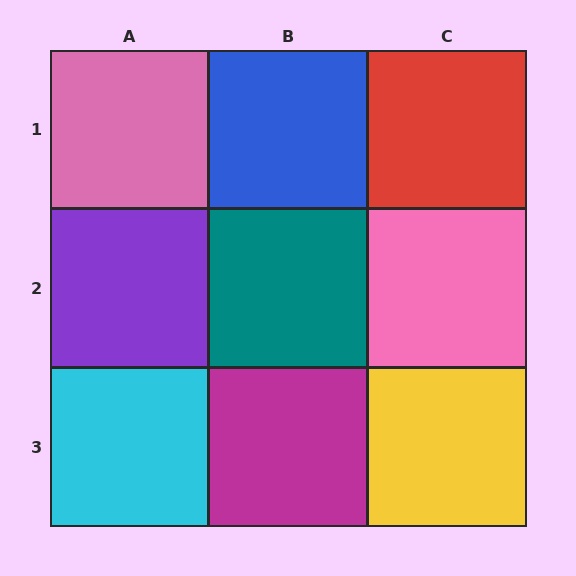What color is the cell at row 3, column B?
Magenta.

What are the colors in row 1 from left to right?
Pink, blue, red.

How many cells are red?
1 cell is red.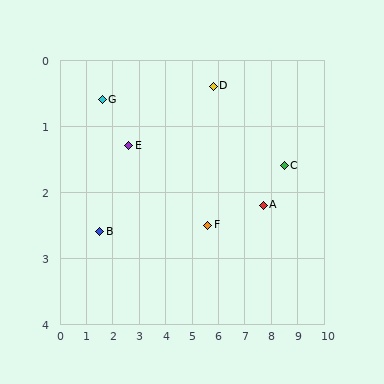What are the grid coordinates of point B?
Point B is at approximately (1.5, 2.6).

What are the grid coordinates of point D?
Point D is at approximately (5.8, 0.4).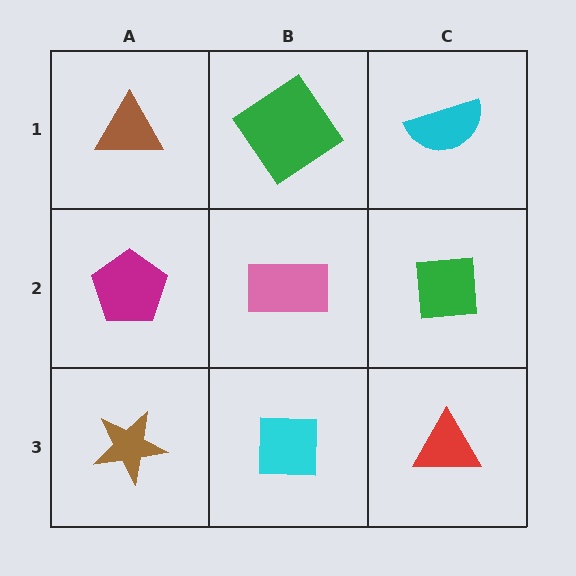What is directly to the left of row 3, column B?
A brown star.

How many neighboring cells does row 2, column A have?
3.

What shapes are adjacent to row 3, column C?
A green square (row 2, column C), a cyan square (row 3, column B).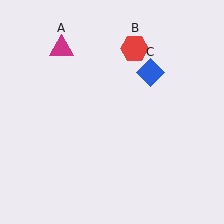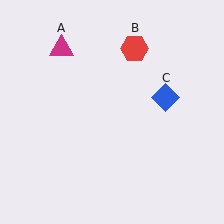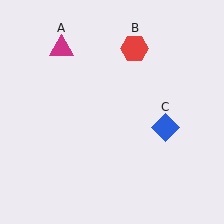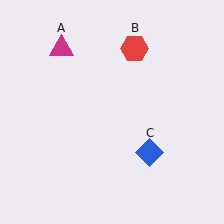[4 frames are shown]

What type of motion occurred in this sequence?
The blue diamond (object C) rotated clockwise around the center of the scene.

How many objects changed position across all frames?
1 object changed position: blue diamond (object C).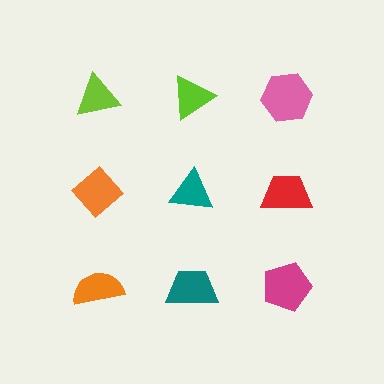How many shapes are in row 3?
3 shapes.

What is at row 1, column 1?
A lime triangle.